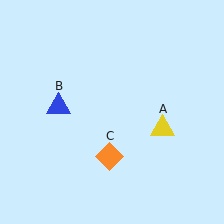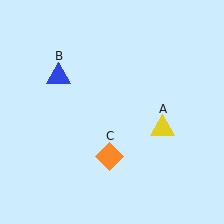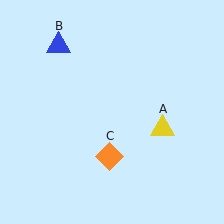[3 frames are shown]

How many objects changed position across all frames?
1 object changed position: blue triangle (object B).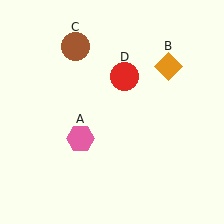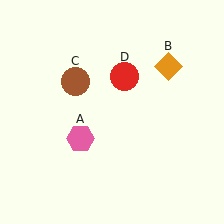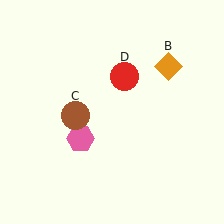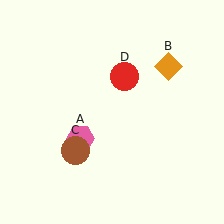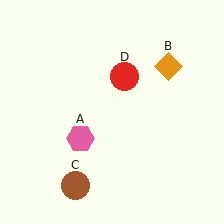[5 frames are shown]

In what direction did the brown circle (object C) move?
The brown circle (object C) moved down.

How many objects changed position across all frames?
1 object changed position: brown circle (object C).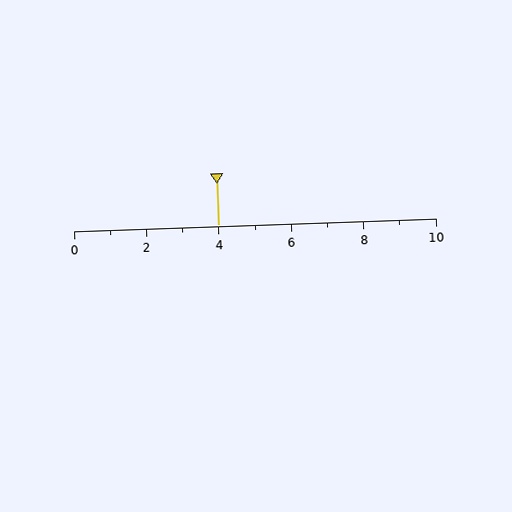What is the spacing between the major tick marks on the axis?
The major ticks are spaced 2 apart.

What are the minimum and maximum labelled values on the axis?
The axis runs from 0 to 10.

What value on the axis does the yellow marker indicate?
The marker indicates approximately 4.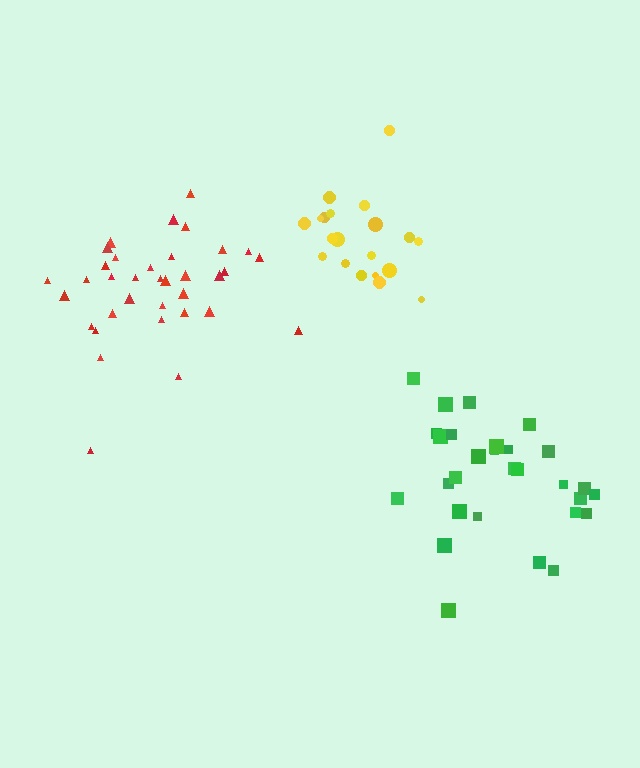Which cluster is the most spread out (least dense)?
Green.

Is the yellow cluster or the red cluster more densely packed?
Red.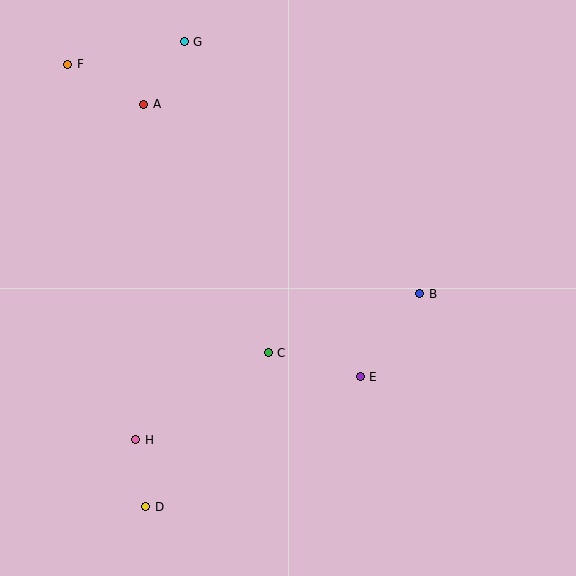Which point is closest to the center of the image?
Point C at (268, 353) is closest to the center.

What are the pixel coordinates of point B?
Point B is at (420, 294).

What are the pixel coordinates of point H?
Point H is at (136, 440).